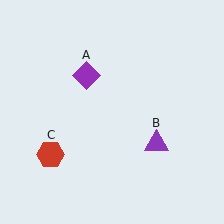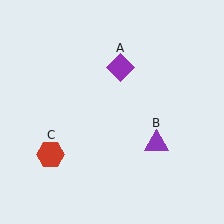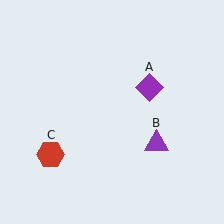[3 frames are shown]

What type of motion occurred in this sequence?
The purple diamond (object A) rotated clockwise around the center of the scene.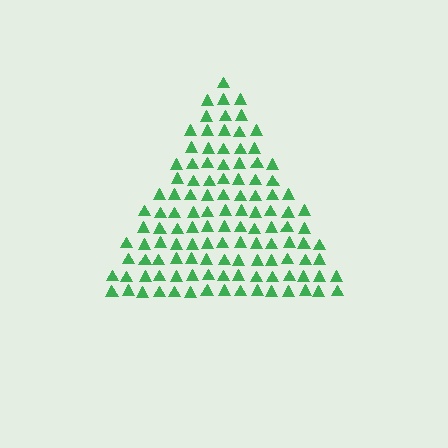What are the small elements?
The small elements are triangles.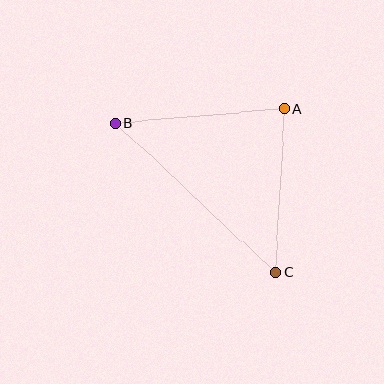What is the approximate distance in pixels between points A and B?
The distance between A and B is approximately 170 pixels.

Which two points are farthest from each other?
Points B and C are farthest from each other.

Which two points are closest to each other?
Points A and C are closest to each other.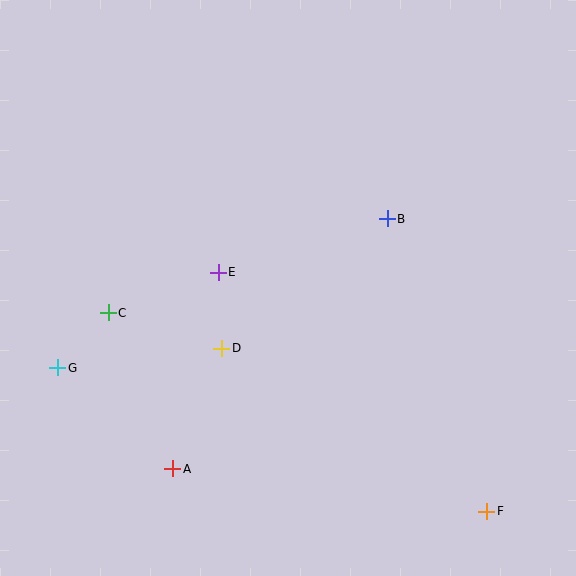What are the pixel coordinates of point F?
Point F is at (487, 511).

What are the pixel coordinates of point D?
Point D is at (222, 349).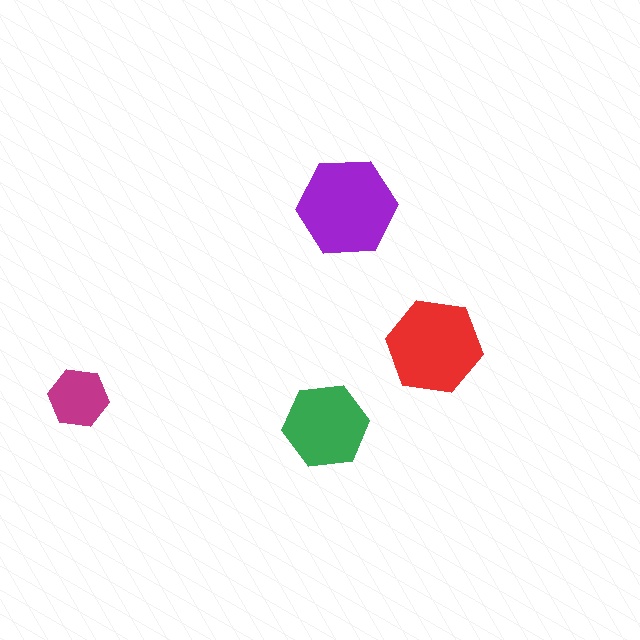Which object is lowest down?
The green hexagon is bottommost.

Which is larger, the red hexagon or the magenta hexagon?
The red one.